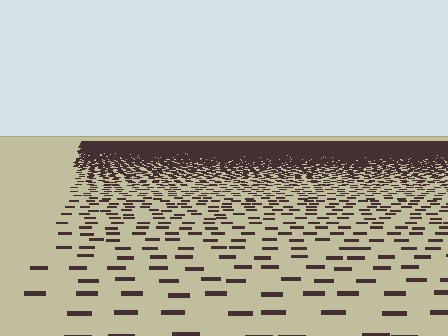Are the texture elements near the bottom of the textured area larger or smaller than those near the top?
Larger. Near the bottom, elements are closer to the viewer and appear at a bigger on-screen size.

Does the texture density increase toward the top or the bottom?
Density increases toward the top.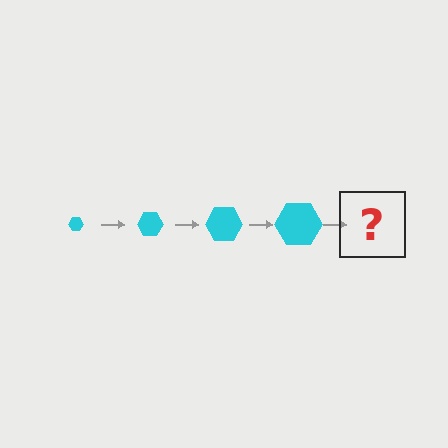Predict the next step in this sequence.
The next step is a cyan hexagon, larger than the previous one.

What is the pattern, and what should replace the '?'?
The pattern is that the hexagon gets progressively larger each step. The '?' should be a cyan hexagon, larger than the previous one.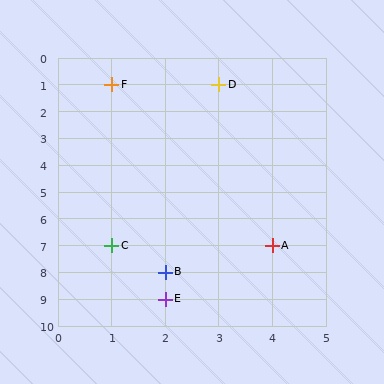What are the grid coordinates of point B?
Point B is at grid coordinates (2, 8).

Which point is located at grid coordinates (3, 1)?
Point D is at (3, 1).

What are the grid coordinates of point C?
Point C is at grid coordinates (1, 7).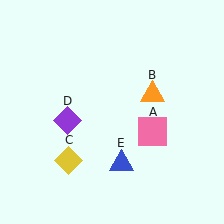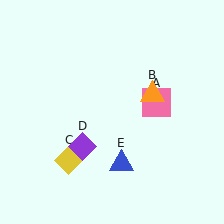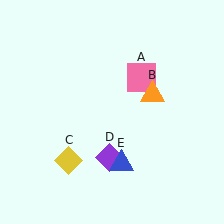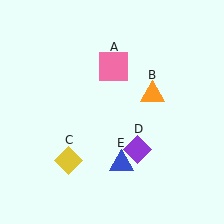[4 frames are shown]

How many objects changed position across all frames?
2 objects changed position: pink square (object A), purple diamond (object D).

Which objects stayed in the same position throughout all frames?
Orange triangle (object B) and yellow diamond (object C) and blue triangle (object E) remained stationary.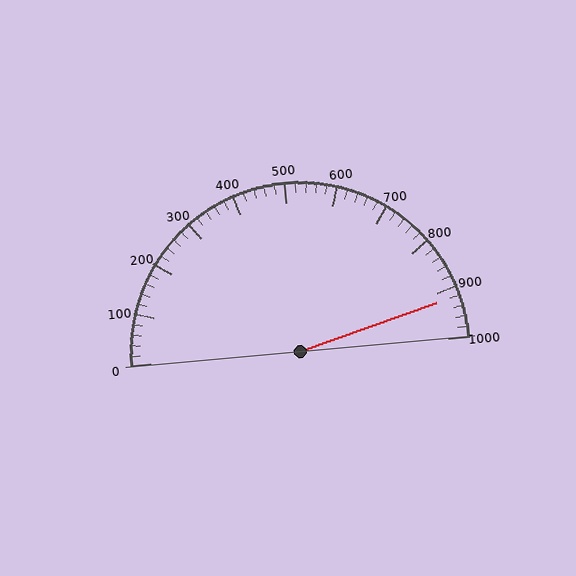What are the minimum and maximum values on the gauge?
The gauge ranges from 0 to 1000.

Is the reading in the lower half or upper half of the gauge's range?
The reading is in the upper half of the range (0 to 1000).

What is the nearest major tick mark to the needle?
The nearest major tick mark is 900.